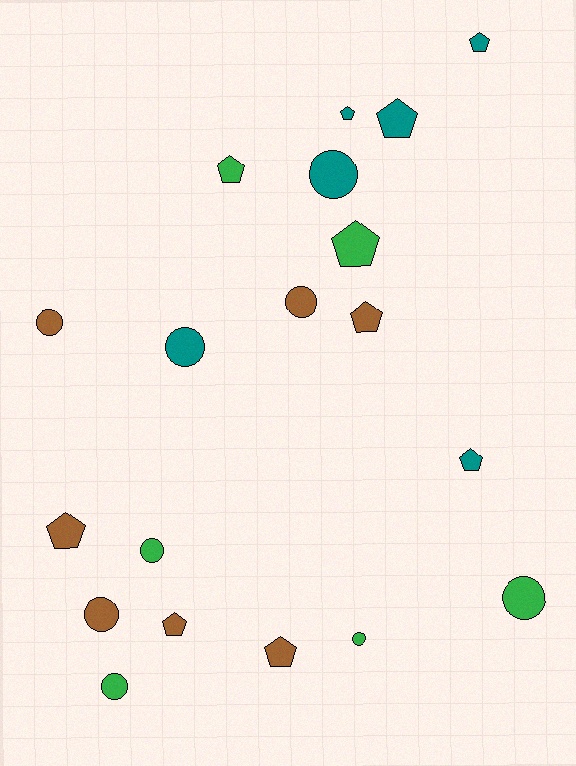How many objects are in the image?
There are 19 objects.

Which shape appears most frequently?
Pentagon, with 10 objects.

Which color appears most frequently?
Brown, with 7 objects.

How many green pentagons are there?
There are 2 green pentagons.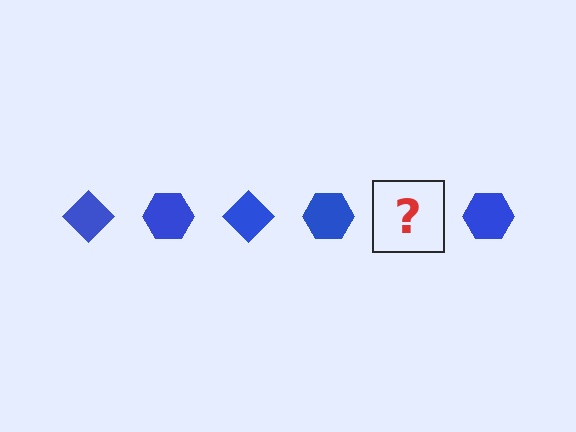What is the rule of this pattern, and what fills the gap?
The rule is that the pattern cycles through diamond, hexagon shapes in blue. The gap should be filled with a blue diamond.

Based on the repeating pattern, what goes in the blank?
The blank should be a blue diamond.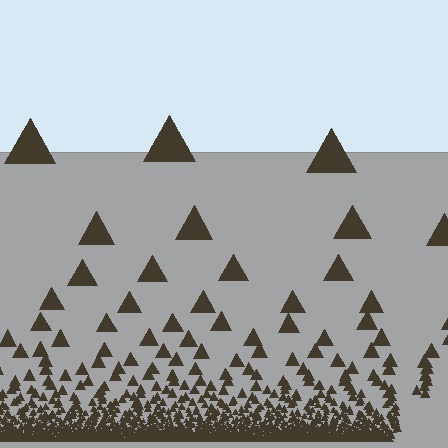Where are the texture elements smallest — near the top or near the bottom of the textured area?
Near the bottom.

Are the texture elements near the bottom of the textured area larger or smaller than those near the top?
Smaller. The gradient is inverted — elements near the bottom are smaller and denser.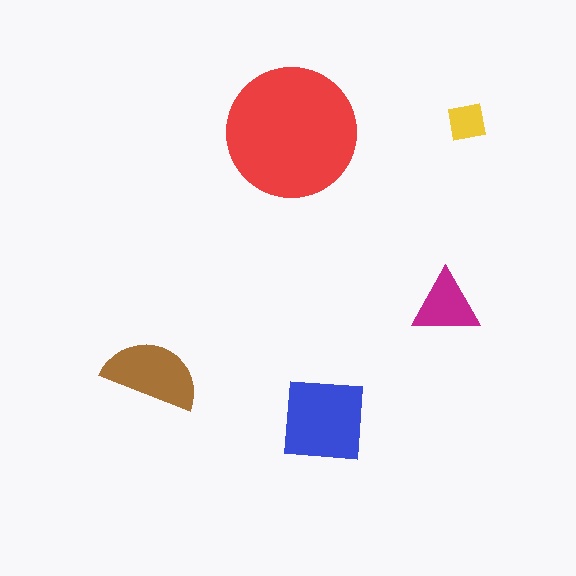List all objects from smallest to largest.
The yellow square, the magenta triangle, the brown semicircle, the blue square, the red circle.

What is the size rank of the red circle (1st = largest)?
1st.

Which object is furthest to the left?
The brown semicircle is leftmost.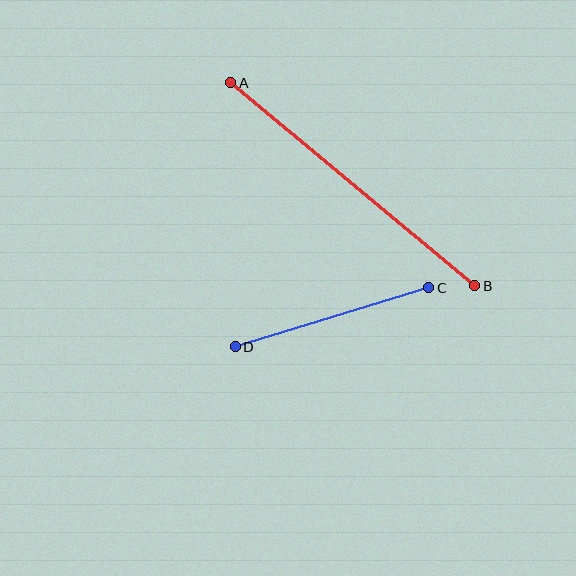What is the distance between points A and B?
The distance is approximately 317 pixels.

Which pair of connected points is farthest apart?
Points A and B are farthest apart.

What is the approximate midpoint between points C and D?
The midpoint is at approximately (332, 317) pixels.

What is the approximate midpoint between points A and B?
The midpoint is at approximately (353, 184) pixels.